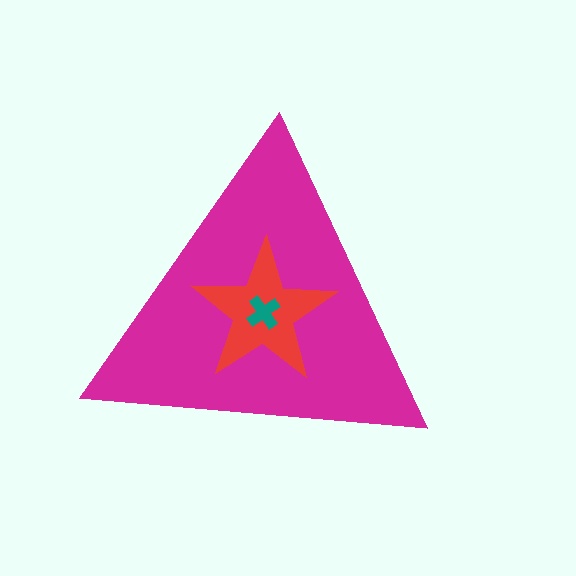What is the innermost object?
The teal cross.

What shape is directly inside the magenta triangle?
The red star.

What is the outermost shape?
The magenta triangle.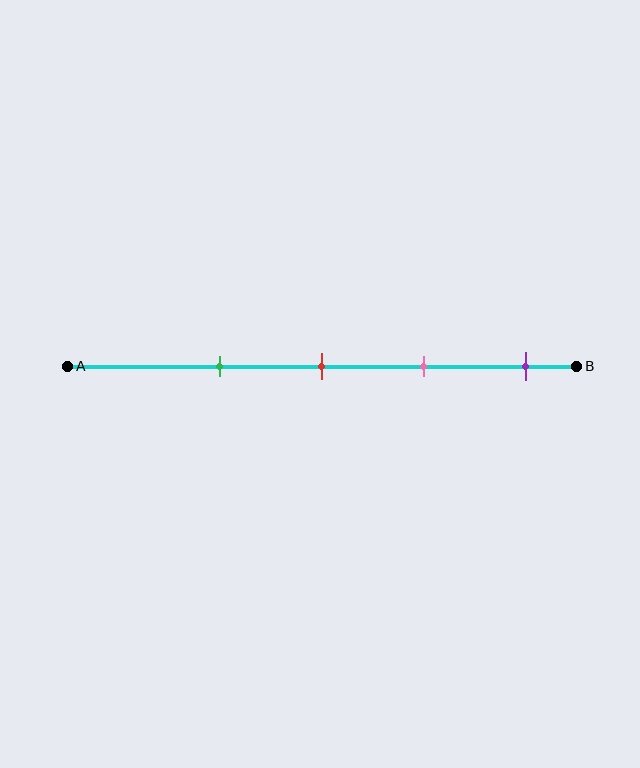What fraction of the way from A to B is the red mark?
The red mark is approximately 50% (0.5) of the way from A to B.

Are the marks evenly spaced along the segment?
Yes, the marks are approximately evenly spaced.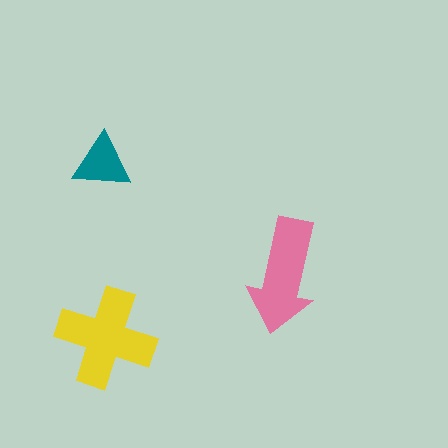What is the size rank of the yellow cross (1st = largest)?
1st.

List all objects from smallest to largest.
The teal triangle, the pink arrow, the yellow cross.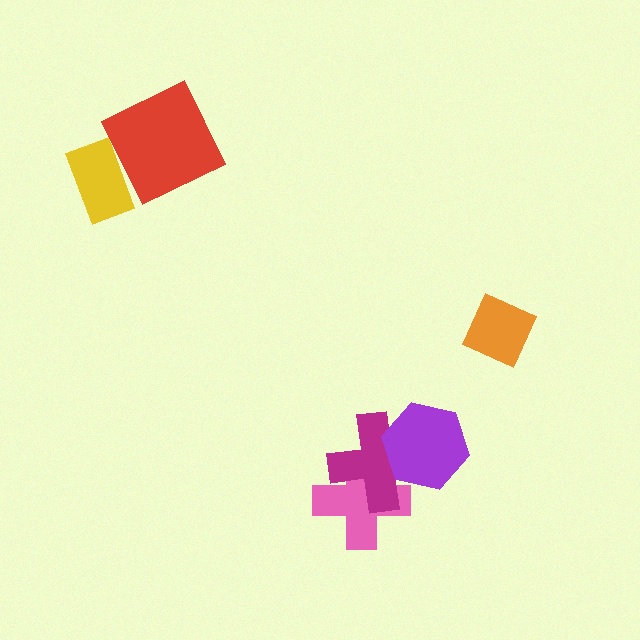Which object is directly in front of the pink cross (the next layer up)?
The magenta cross is directly in front of the pink cross.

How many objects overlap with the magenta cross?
2 objects overlap with the magenta cross.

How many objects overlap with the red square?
1 object overlaps with the red square.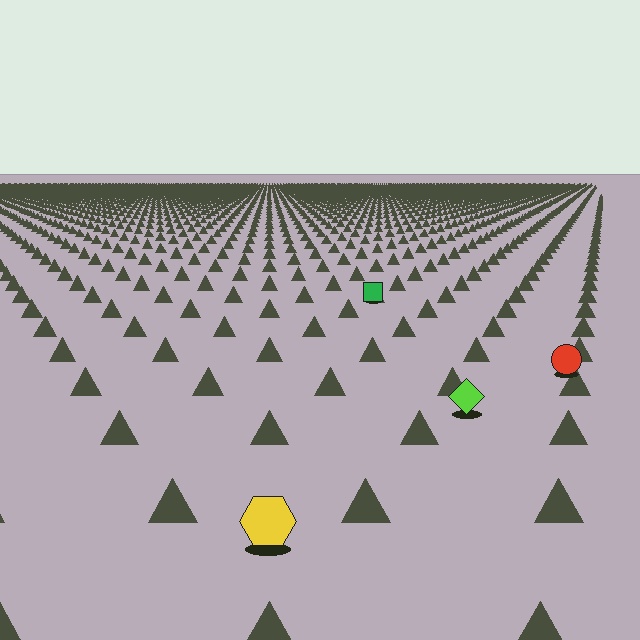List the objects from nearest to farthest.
From nearest to farthest: the yellow hexagon, the lime diamond, the red circle, the green square.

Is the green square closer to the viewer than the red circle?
No. The red circle is closer — you can tell from the texture gradient: the ground texture is coarser near it.